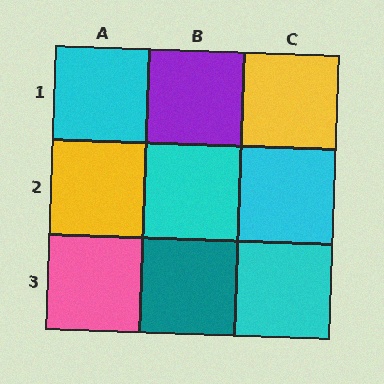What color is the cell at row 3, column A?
Pink.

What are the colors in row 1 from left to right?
Cyan, purple, yellow.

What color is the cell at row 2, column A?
Yellow.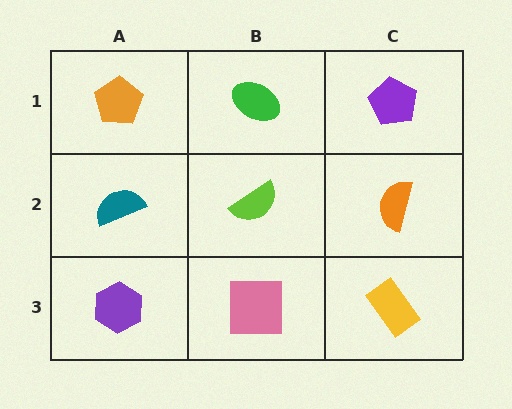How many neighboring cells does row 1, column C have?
2.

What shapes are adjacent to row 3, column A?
A teal semicircle (row 2, column A), a pink square (row 3, column B).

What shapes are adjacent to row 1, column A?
A teal semicircle (row 2, column A), a green ellipse (row 1, column B).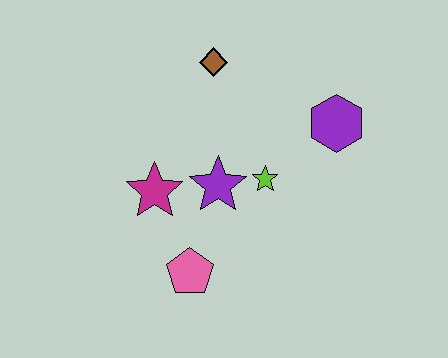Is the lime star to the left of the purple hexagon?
Yes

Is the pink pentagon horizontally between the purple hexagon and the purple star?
No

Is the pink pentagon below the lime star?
Yes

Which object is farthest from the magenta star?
The purple hexagon is farthest from the magenta star.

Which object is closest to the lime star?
The purple star is closest to the lime star.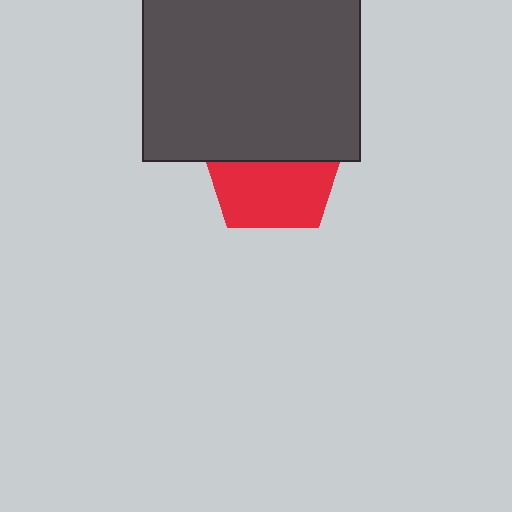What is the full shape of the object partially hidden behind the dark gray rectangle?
The partially hidden object is a red pentagon.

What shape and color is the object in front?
The object in front is a dark gray rectangle.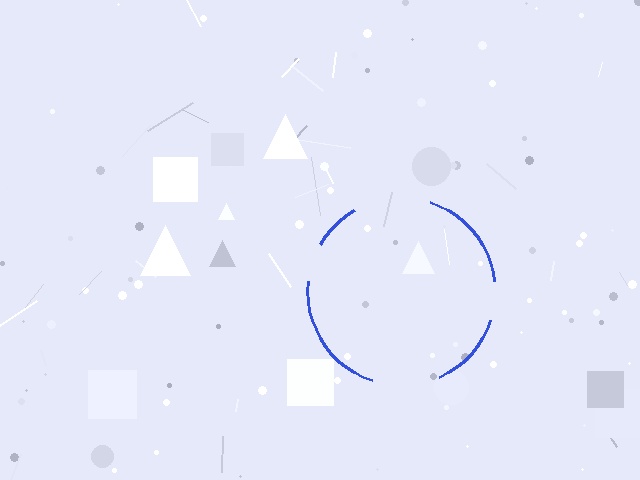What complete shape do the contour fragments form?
The contour fragments form a circle.